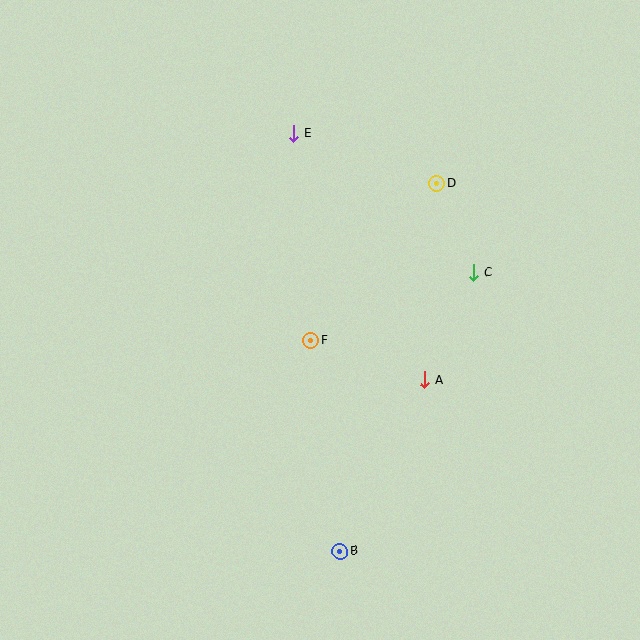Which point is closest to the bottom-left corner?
Point B is closest to the bottom-left corner.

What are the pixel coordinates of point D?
Point D is at (437, 184).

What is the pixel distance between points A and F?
The distance between A and F is 120 pixels.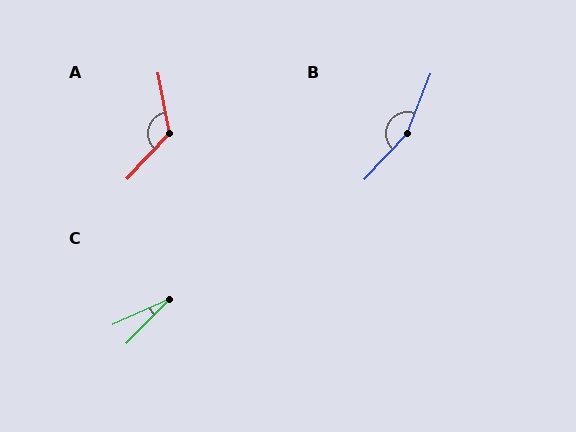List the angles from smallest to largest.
C (21°), A (126°), B (159°).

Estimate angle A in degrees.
Approximately 126 degrees.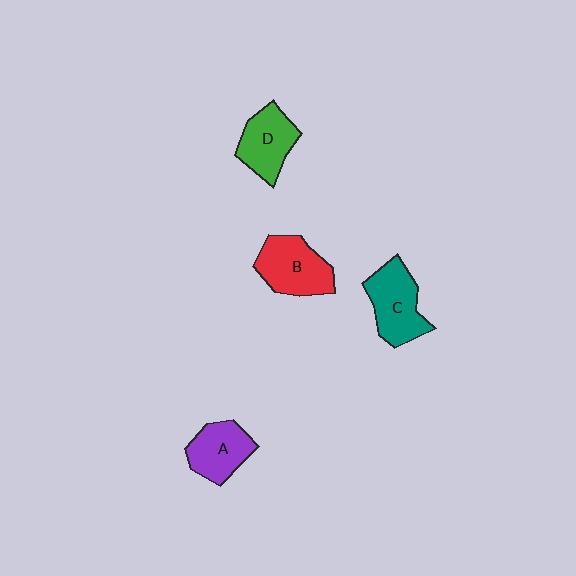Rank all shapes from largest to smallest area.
From largest to smallest: B (red), C (teal), D (green), A (purple).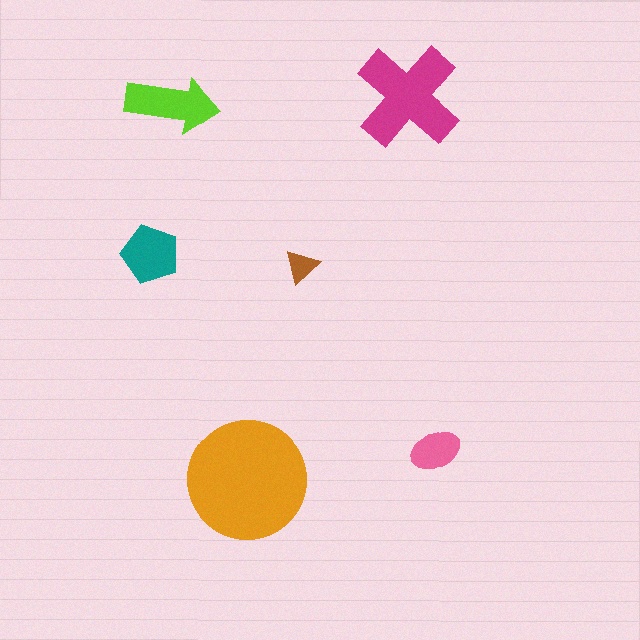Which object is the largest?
The orange circle.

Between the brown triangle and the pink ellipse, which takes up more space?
The pink ellipse.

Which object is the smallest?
The brown triangle.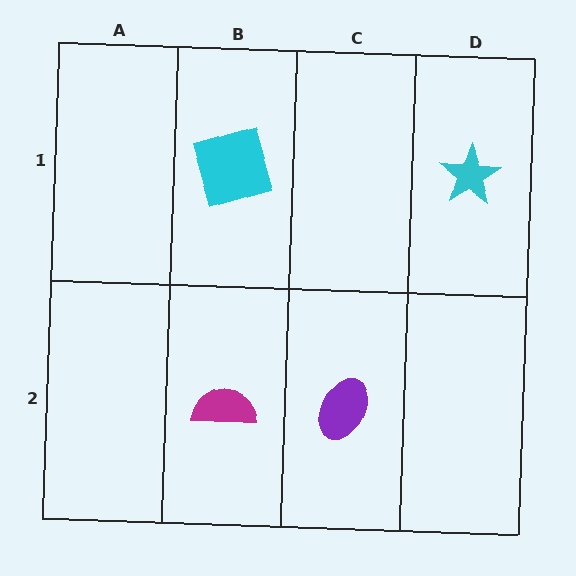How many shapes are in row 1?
2 shapes.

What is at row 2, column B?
A magenta semicircle.